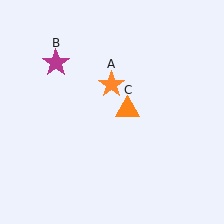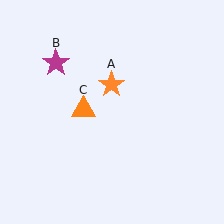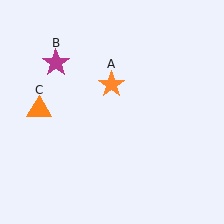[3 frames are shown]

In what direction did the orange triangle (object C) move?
The orange triangle (object C) moved left.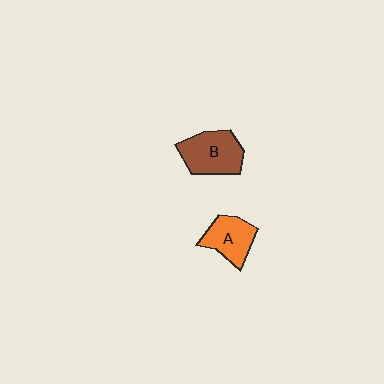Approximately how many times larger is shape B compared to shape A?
Approximately 1.3 times.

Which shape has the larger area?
Shape B (brown).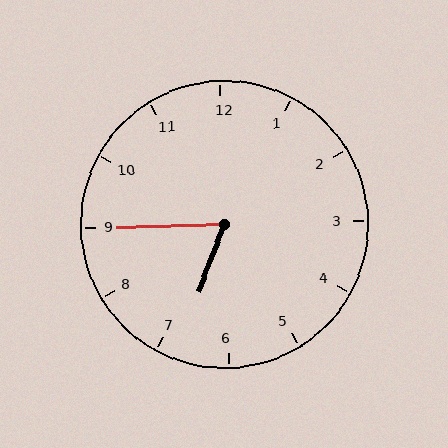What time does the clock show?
6:45.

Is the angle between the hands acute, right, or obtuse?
It is acute.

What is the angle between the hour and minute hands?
Approximately 68 degrees.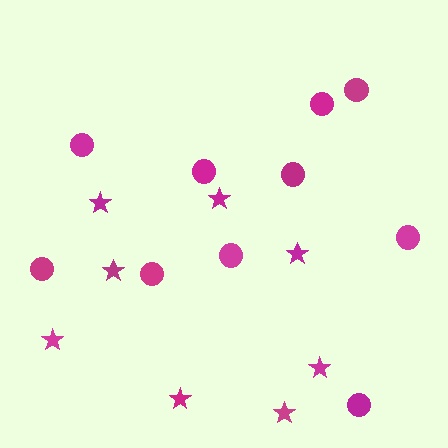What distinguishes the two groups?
There are 2 groups: one group of circles (10) and one group of stars (8).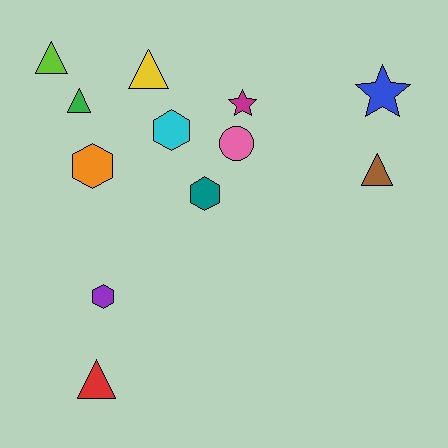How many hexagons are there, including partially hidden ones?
There are 4 hexagons.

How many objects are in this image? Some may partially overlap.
There are 12 objects.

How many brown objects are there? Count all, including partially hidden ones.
There is 1 brown object.